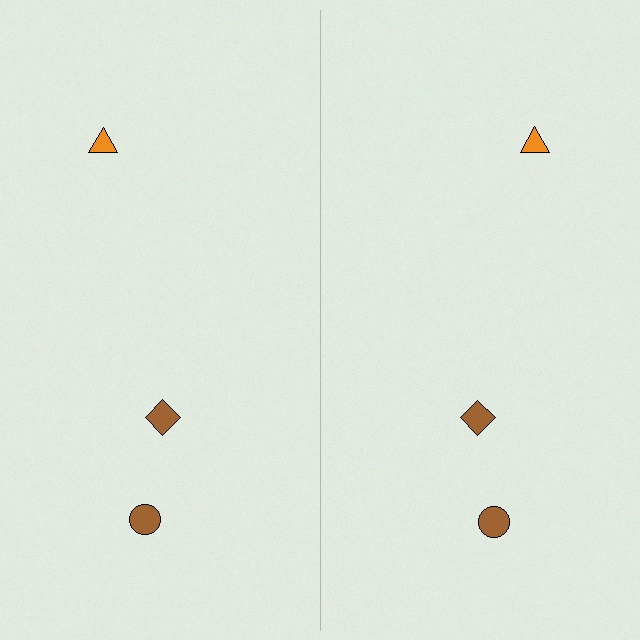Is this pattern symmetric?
Yes, this pattern has bilateral (reflection) symmetry.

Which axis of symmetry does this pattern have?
The pattern has a vertical axis of symmetry running through the center of the image.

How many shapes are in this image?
There are 6 shapes in this image.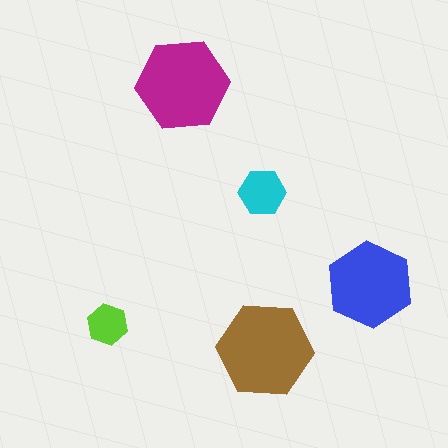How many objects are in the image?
There are 5 objects in the image.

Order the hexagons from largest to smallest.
the brown one, the magenta one, the blue one, the cyan one, the lime one.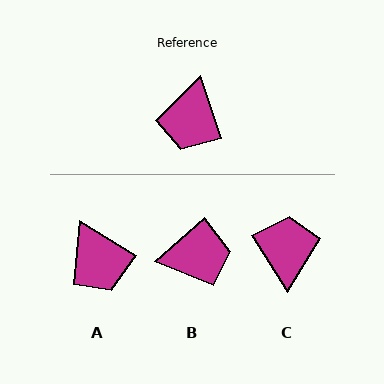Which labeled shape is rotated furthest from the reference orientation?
C, about 167 degrees away.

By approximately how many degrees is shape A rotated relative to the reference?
Approximately 40 degrees counter-clockwise.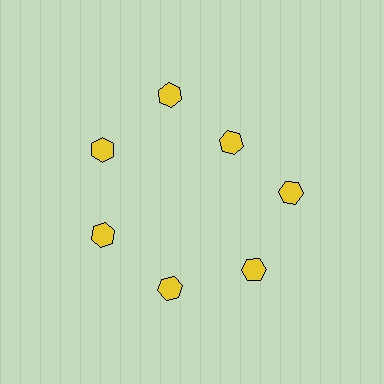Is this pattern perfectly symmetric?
No. The 7 yellow hexagons are arranged in a ring, but one element near the 1 o'clock position is pulled inward toward the center, breaking the 7-fold rotational symmetry.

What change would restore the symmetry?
The symmetry would be restored by moving it outward, back onto the ring so that all 7 hexagons sit at equal angles and equal distance from the center.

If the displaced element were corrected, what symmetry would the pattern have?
It would have 7-fold rotational symmetry — the pattern would map onto itself every 51 degrees.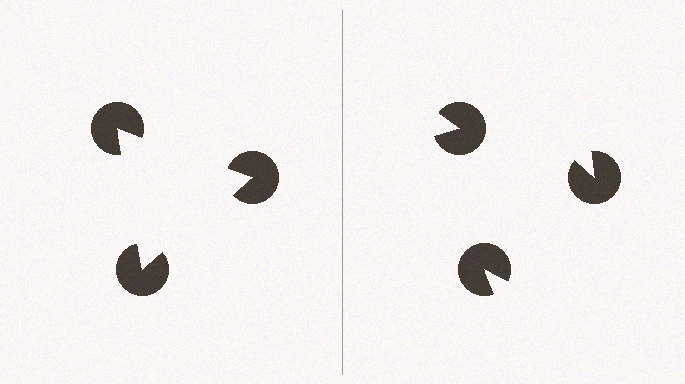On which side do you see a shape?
An illusory triangle appears on the left side. On the right side the wedge cuts are rotated, so no coherent shape forms.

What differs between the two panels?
The pac-man discs are positioned identically on both sides; only the wedge orientations differ. On the left they align to a triangle; on the right they are misaligned.